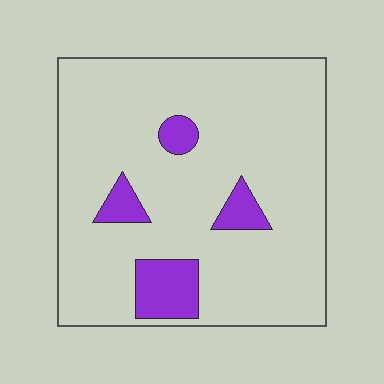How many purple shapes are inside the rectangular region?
4.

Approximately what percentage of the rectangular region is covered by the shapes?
Approximately 10%.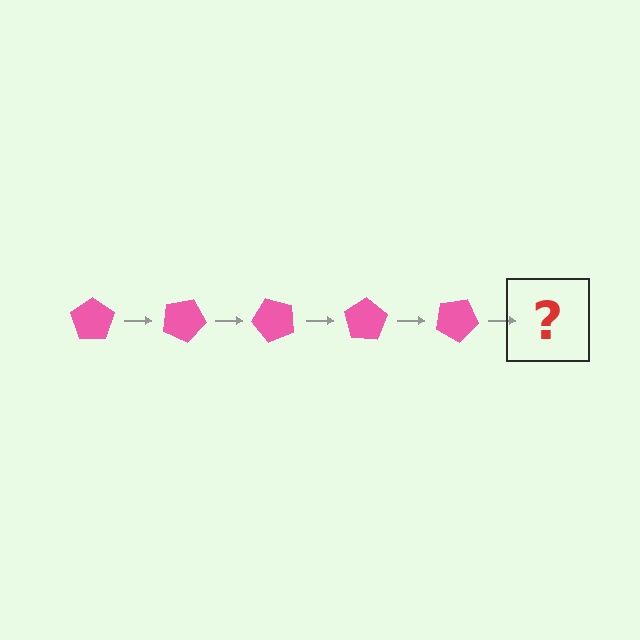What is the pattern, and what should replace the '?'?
The pattern is that the pentagon rotates 25 degrees each step. The '?' should be a pink pentagon rotated 125 degrees.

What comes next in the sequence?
The next element should be a pink pentagon rotated 125 degrees.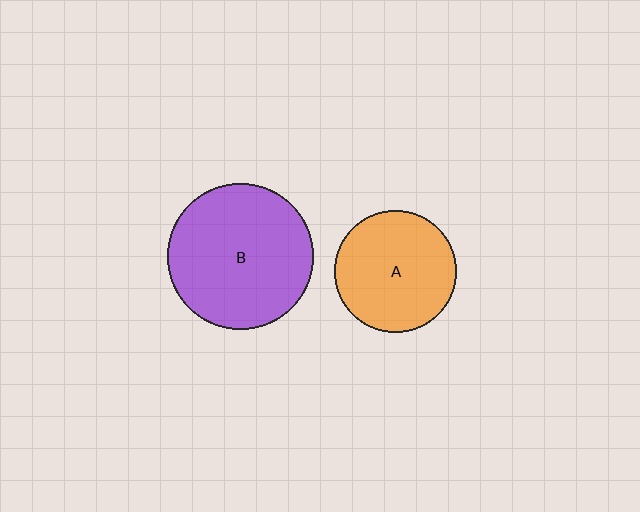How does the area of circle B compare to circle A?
Approximately 1.4 times.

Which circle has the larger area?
Circle B (purple).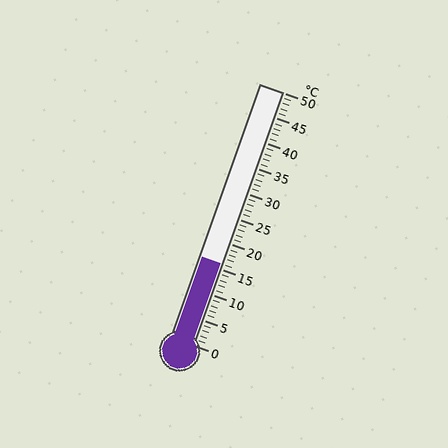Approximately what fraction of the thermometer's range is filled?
The thermometer is filled to approximately 30% of its range.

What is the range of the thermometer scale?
The thermometer scale ranges from 0°C to 50°C.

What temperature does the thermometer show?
The thermometer shows approximately 16°C.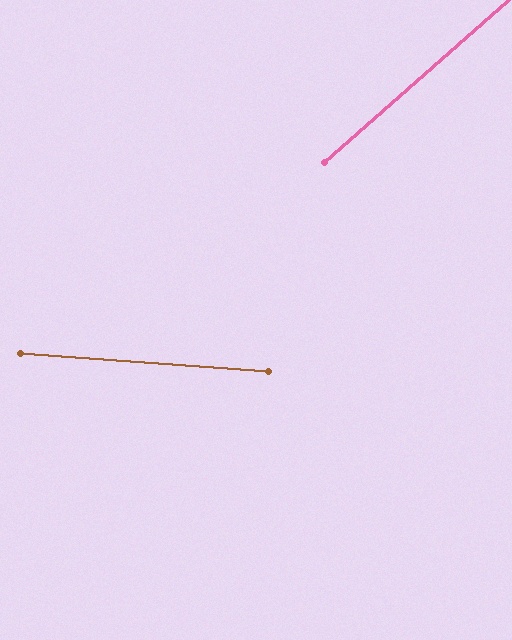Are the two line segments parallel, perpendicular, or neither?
Neither parallel nor perpendicular — they differ by about 46°.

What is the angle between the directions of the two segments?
Approximately 46 degrees.